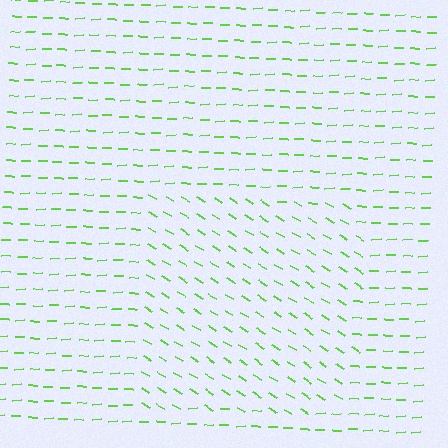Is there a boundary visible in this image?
Yes, there is a texture boundary formed by a change in line orientation.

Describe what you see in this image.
The image is filled with small lime line segments. A rectangle region in the image has lines oriented differently from the surrounding lines, creating a visible texture boundary.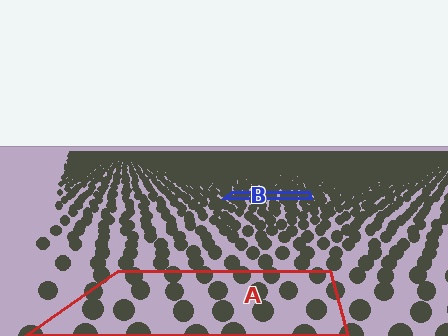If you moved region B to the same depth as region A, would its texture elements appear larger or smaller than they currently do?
They would appear larger. At a closer depth, the same texture elements are projected at a bigger on-screen size.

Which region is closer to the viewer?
Region A is closer. The texture elements there are larger and more spread out.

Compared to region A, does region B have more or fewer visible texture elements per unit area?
Region B has more texture elements per unit area — they are packed more densely because it is farther away.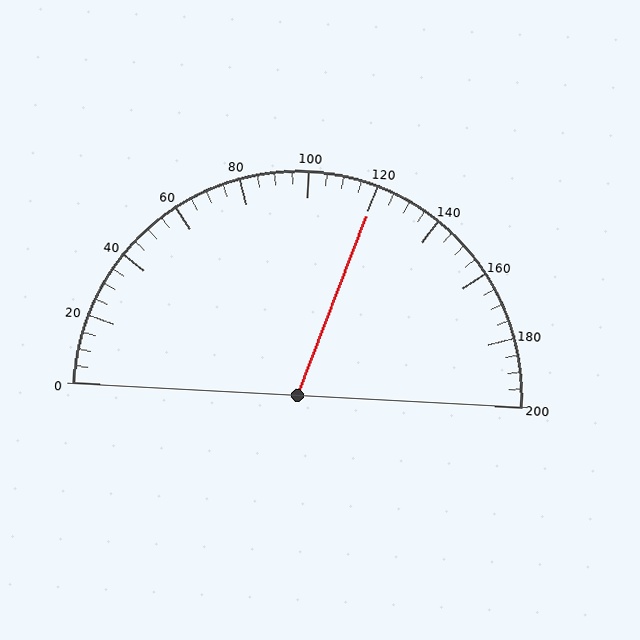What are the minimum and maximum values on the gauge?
The gauge ranges from 0 to 200.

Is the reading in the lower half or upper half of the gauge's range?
The reading is in the upper half of the range (0 to 200).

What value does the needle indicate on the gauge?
The needle indicates approximately 120.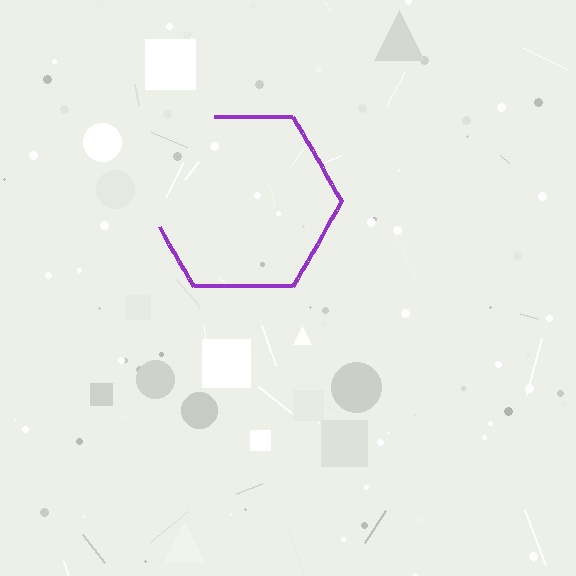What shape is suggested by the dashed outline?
The dashed outline suggests a hexagon.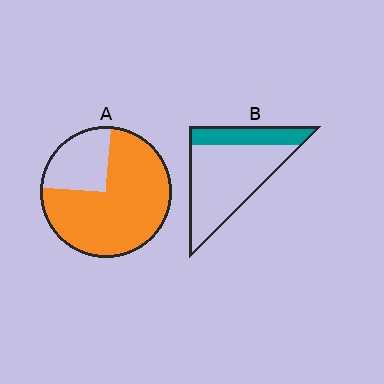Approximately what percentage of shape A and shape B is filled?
A is approximately 75% and B is approximately 25%.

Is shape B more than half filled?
No.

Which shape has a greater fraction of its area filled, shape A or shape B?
Shape A.